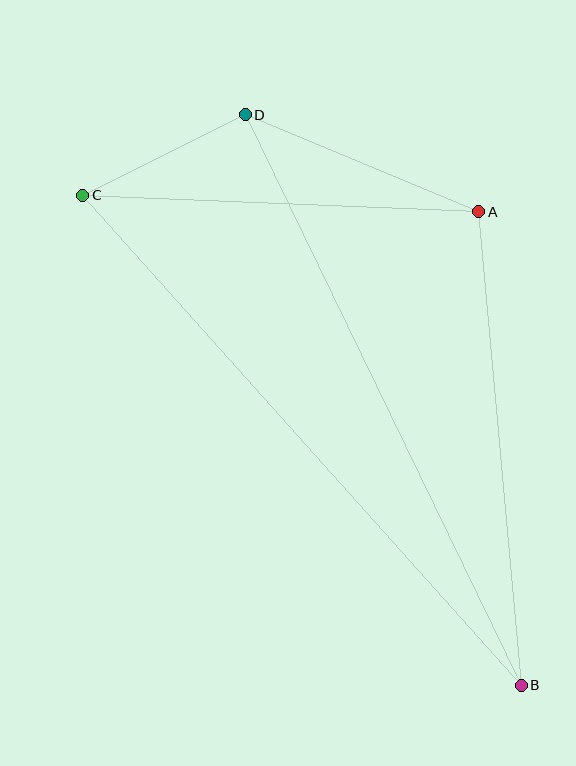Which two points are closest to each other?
Points C and D are closest to each other.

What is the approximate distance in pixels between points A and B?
The distance between A and B is approximately 476 pixels.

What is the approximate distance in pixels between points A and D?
The distance between A and D is approximately 253 pixels.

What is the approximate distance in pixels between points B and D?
The distance between B and D is approximately 634 pixels.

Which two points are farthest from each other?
Points B and C are farthest from each other.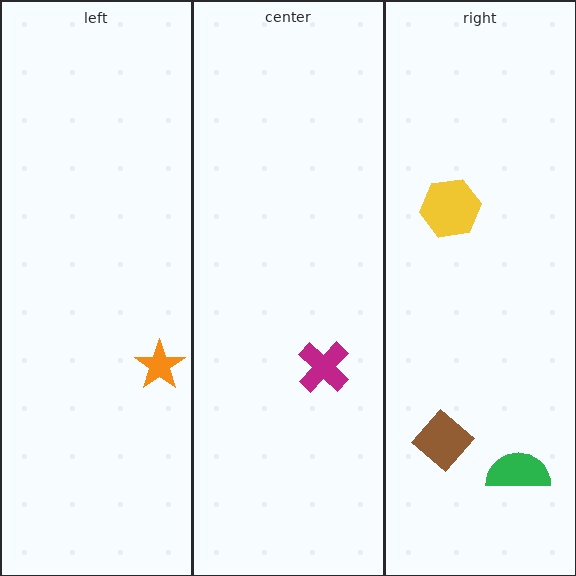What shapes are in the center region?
The magenta cross.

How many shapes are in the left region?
1.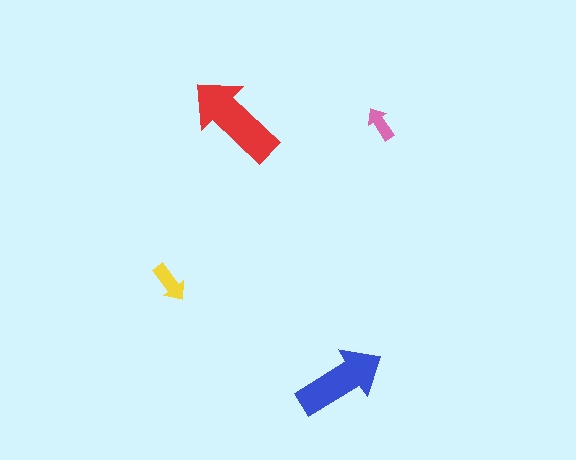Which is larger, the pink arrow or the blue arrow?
The blue one.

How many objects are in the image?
There are 4 objects in the image.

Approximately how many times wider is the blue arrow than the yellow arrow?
About 2.5 times wider.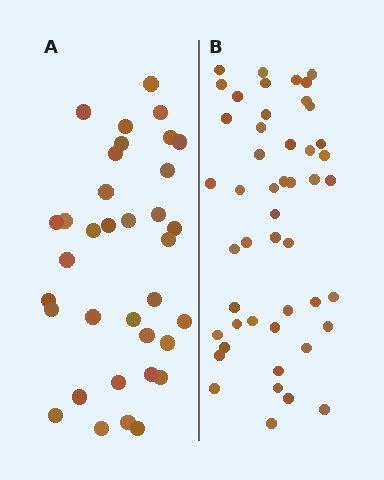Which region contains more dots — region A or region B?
Region B (the right region) has more dots.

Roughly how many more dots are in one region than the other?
Region B has approximately 15 more dots than region A.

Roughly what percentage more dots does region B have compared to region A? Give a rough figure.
About 35% more.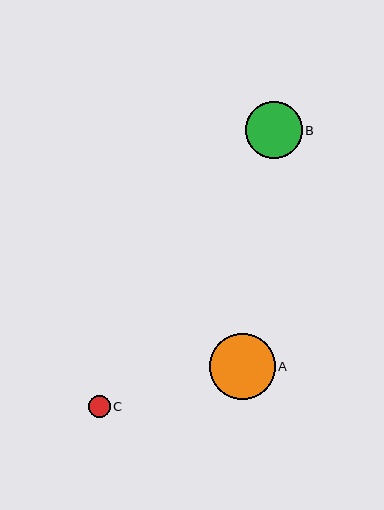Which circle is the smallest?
Circle C is the smallest with a size of approximately 22 pixels.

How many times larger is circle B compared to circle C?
Circle B is approximately 2.6 times the size of circle C.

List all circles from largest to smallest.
From largest to smallest: A, B, C.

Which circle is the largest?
Circle A is the largest with a size of approximately 65 pixels.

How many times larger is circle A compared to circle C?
Circle A is approximately 3.0 times the size of circle C.